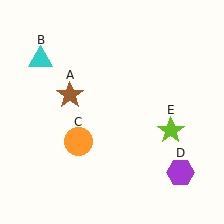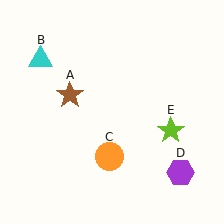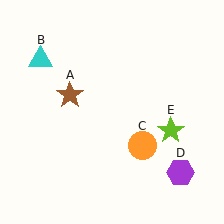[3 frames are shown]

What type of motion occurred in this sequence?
The orange circle (object C) rotated counterclockwise around the center of the scene.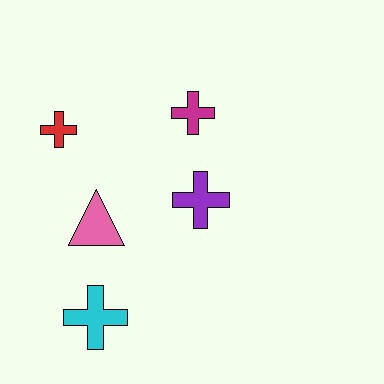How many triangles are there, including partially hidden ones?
There is 1 triangle.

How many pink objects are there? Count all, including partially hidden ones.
There is 1 pink object.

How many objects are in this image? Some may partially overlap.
There are 5 objects.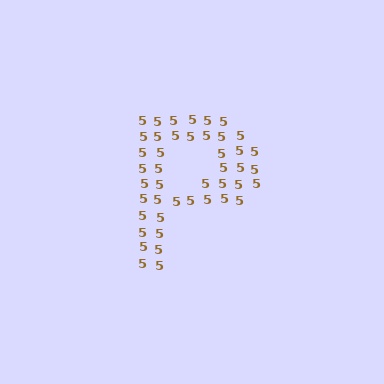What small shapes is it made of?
It is made of small digit 5's.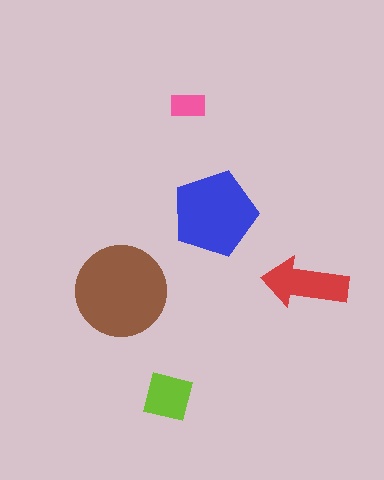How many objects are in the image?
There are 5 objects in the image.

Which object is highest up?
The pink rectangle is topmost.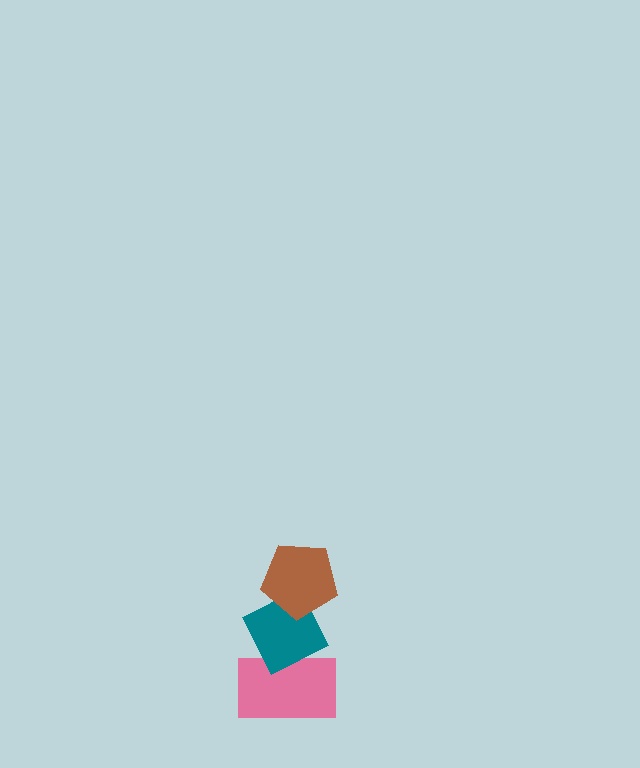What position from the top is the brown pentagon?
The brown pentagon is 1st from the top.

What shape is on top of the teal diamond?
The brown pentagon is on top of the teal diamond.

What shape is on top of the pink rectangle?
The teal diamond is on top of the pink rectangle.